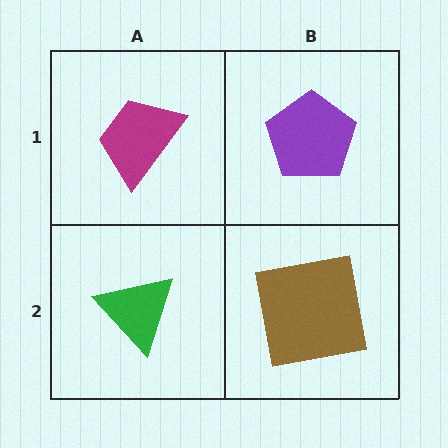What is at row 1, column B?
A purple pentagon.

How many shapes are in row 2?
2 shapes.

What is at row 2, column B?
A brown square.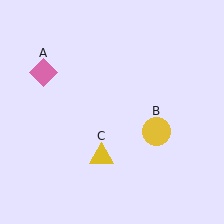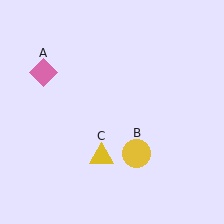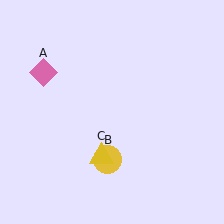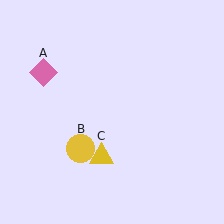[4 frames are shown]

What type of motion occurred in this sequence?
The yellow circle (object B) rotated clockwise around the center of the scene.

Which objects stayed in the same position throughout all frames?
Pink diamond (object A) and yellow triangle (object C) remained stationary.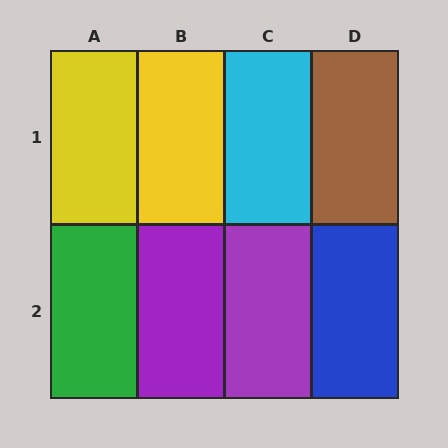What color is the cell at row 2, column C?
Purple.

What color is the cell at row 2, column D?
Blue.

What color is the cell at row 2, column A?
Green.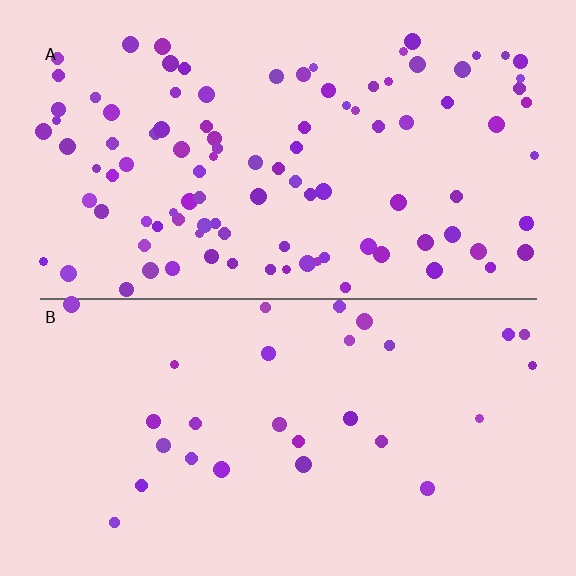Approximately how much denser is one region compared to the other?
Approximately 3.6× — region A over region B.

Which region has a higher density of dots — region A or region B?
A (the top).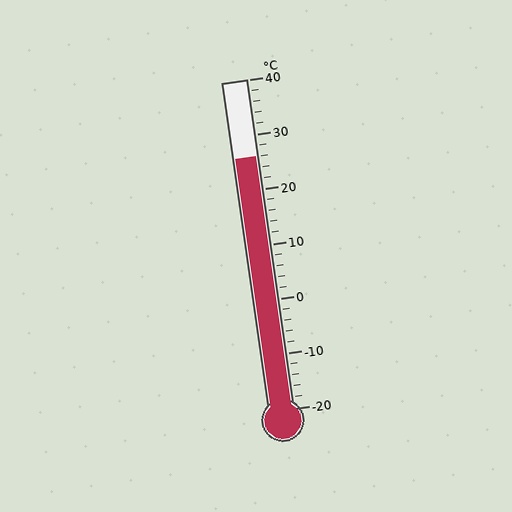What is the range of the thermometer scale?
The thermometer scale ranges from -20°C to 40°C.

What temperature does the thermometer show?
The thermometer shows approximately 26°C.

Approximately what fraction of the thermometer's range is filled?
The thermometer is filled to approximately 75% of its range.